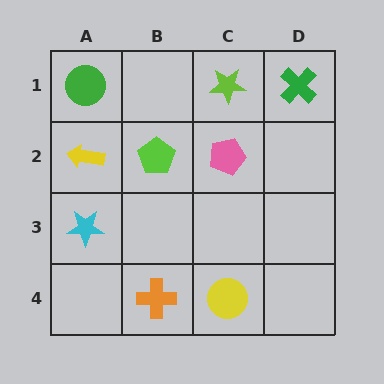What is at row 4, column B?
An orange cross.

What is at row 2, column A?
A yellow arrow.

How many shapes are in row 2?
3 shapes.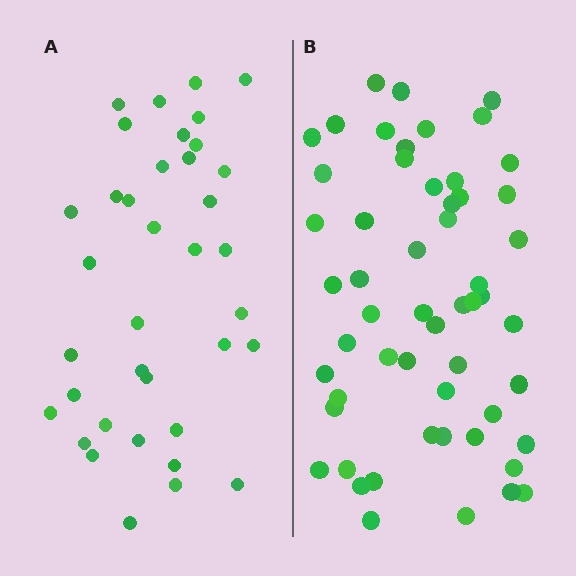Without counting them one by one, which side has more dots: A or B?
Region B (the right region) has more dots.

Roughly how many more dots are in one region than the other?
Region B has approximately 20 more dots than region A.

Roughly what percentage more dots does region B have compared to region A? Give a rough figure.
About 50% more.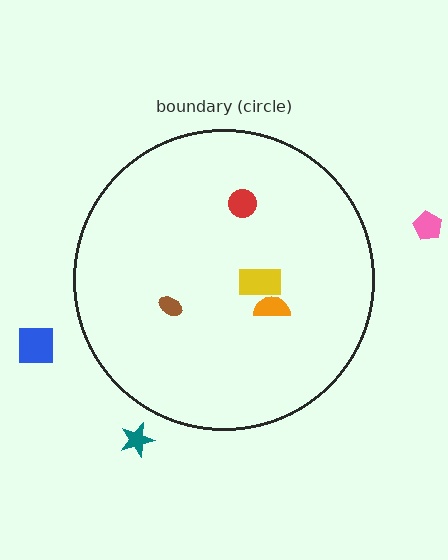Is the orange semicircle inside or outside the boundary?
Inside.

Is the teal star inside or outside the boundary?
Outside.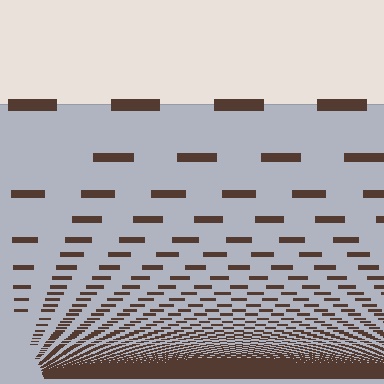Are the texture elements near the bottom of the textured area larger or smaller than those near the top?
Smaller. The gradient is inverted — elements near the bottom are smaller and denser.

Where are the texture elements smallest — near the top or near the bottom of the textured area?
Near the bottom.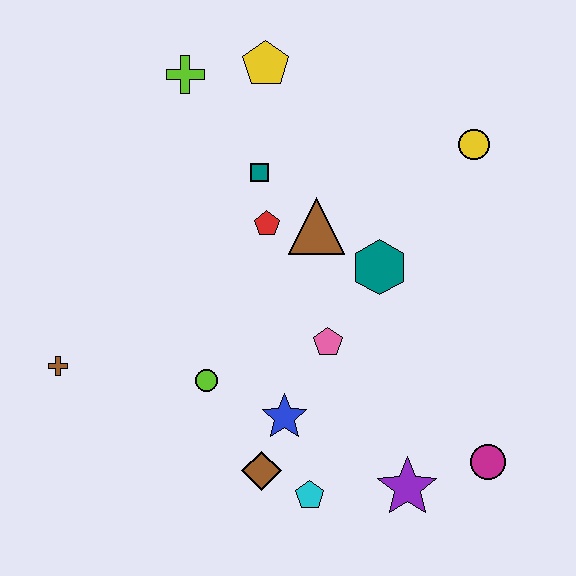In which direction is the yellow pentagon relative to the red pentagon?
The yellow pentagon is above the red pentagon.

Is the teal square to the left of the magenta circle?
Yes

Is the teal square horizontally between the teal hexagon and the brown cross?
Yes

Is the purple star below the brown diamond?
Yes